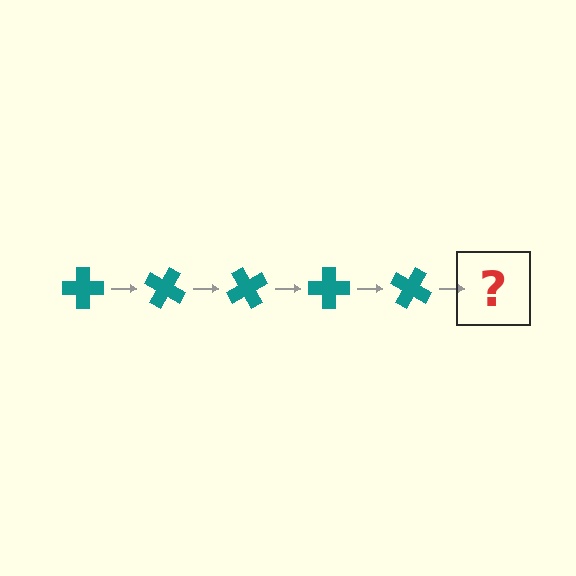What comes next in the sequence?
The next element should be a teal cross rotated 150 degrees.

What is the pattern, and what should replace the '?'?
The pattern is that the cross rotates 30 degrees each step. The '?' should be a teal cross rotated 150 degrees.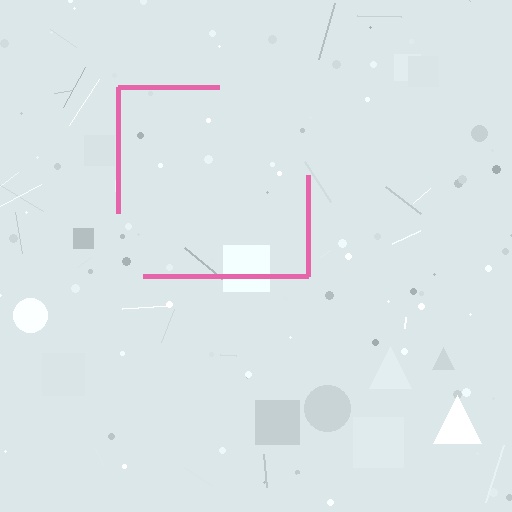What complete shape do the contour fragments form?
The contour fragments form a square.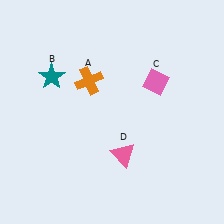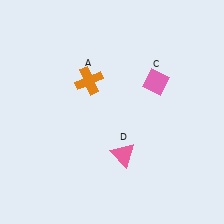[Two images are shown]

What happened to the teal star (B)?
The teal star (B) was removed in Image 2. It was in the top-left area of Image 1.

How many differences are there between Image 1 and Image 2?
There is 1 difference between the two images.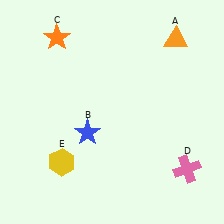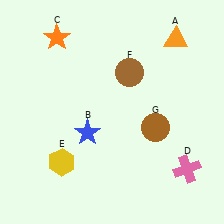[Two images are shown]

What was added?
A brown circle (F), a brown circle (G) were added in Image 2.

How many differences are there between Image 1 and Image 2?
There are 2 differences between the two images.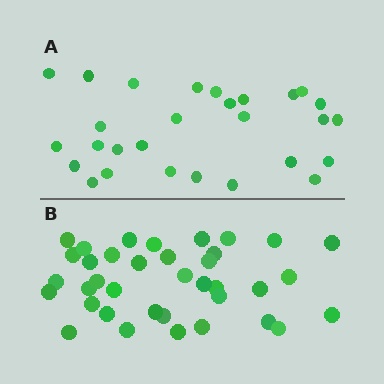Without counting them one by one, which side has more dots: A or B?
Region B (the bottom region) has more dots.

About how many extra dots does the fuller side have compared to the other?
Region B has roughly 8 or so more dots than region A.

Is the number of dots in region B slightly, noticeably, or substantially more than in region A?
Region B has noticeably more, but not dramatically so. The ratio is roughly 1.3 to 1.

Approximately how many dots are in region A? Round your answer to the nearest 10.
About 30 dots. (The exact count is 28, which rounds to 30.)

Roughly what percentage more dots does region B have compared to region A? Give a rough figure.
About 30% more.